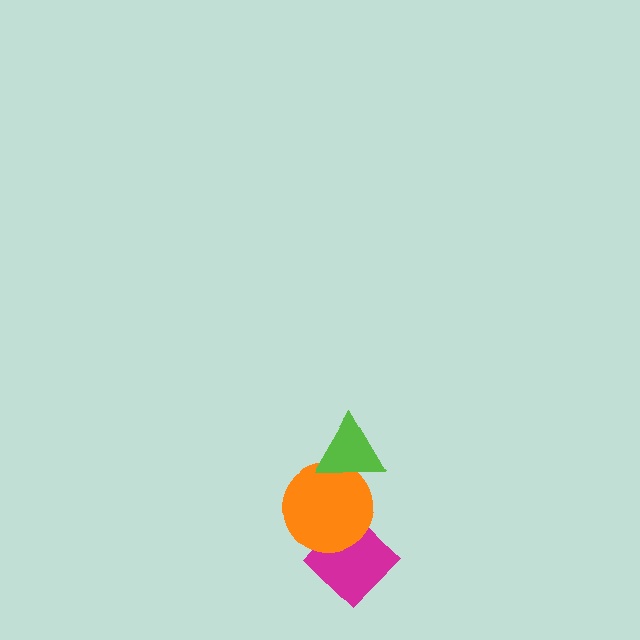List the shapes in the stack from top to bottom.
From top to bottom: the lime triangle, the orange circle, the magenta diamond.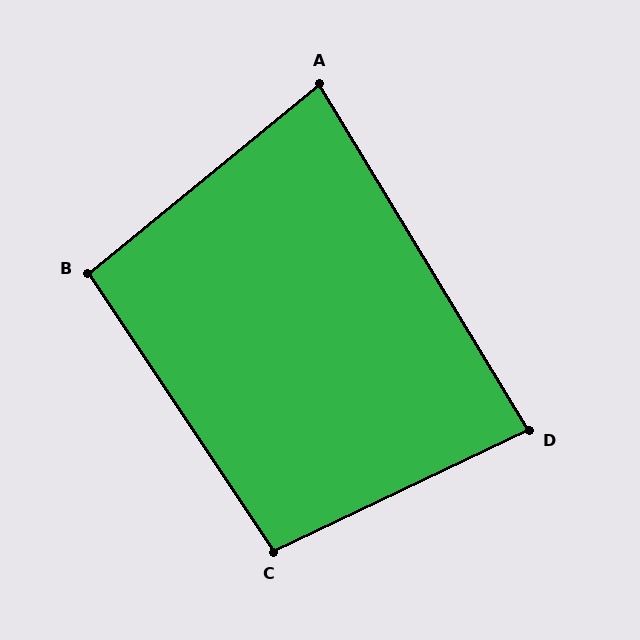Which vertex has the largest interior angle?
C, at approximately 98 degrees.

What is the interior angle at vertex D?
Approximately 84 degrees (acute).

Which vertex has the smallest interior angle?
A, at approximately 82 degrees.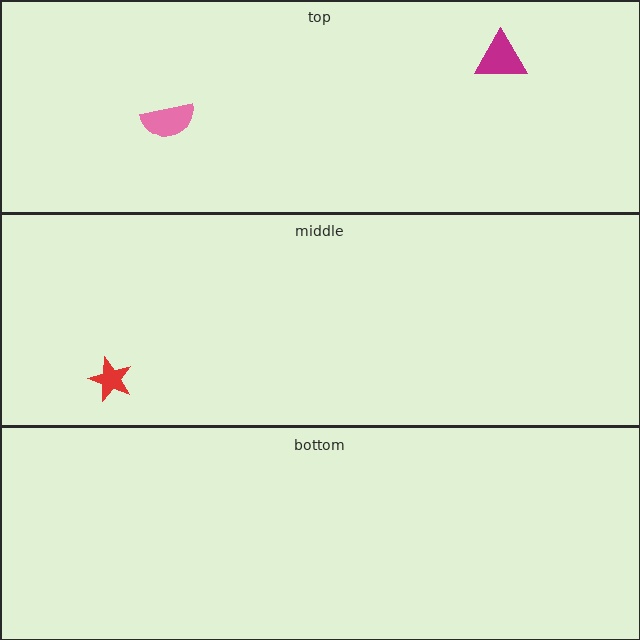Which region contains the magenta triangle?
The top region.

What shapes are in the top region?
The magenta triangle, the pink semicircle.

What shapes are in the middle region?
The red star.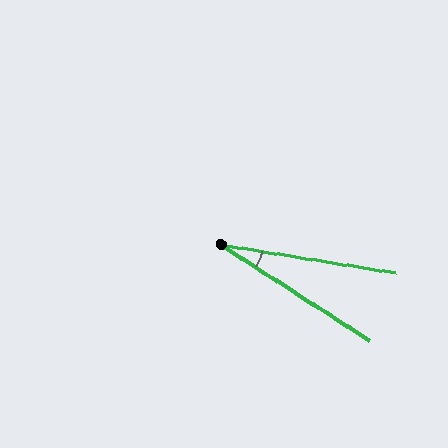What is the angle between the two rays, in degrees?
Approximately 23 degrees.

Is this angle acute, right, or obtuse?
It is acute.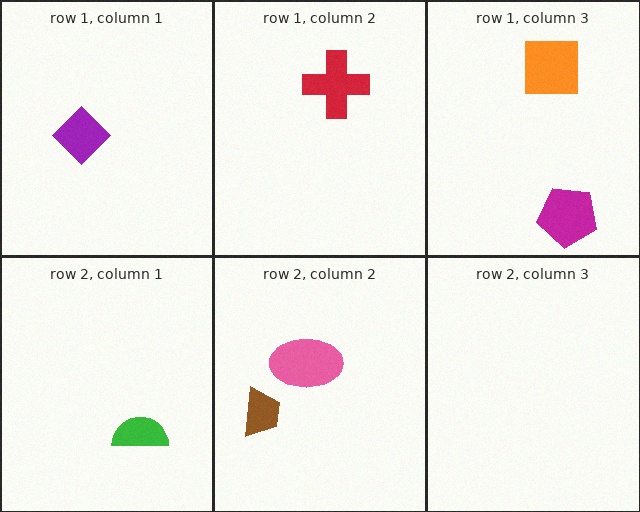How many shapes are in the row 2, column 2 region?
2.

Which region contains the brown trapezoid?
The row 2, column 2 region.